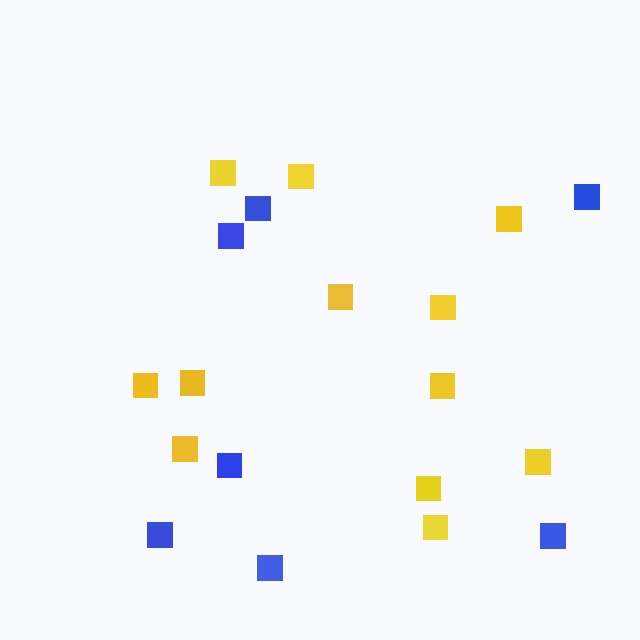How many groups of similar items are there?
There are 2 groups: one group of blue squares (7) and one group of yellow squares (12).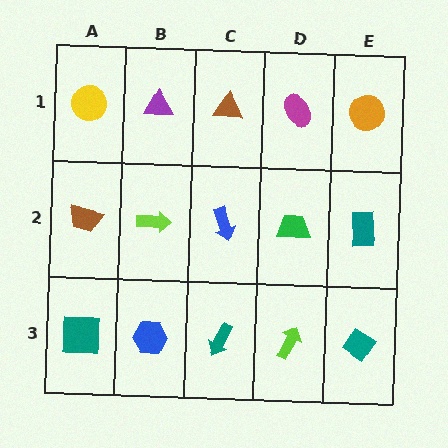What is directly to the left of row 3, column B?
A teal square.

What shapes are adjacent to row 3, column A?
A brown trapezoid (row 2, column A), a blue hexagon (row 3, column B).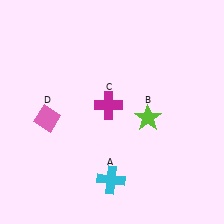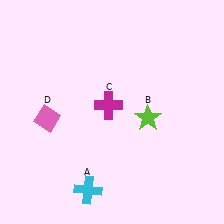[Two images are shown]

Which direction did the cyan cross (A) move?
The cyan cross (A) moved left.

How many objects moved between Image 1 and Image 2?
1 object moved between the two images.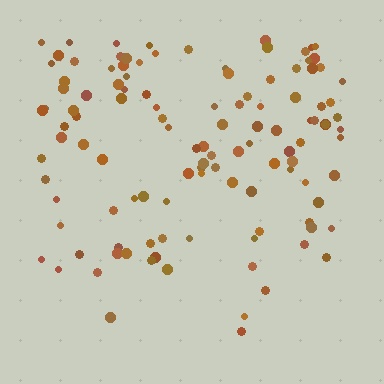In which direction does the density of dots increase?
From bottom to top, with the top side densest.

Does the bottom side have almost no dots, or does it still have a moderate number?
Still a moderate number, just noticeably fewer than the top.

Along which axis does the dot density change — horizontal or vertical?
Vertical.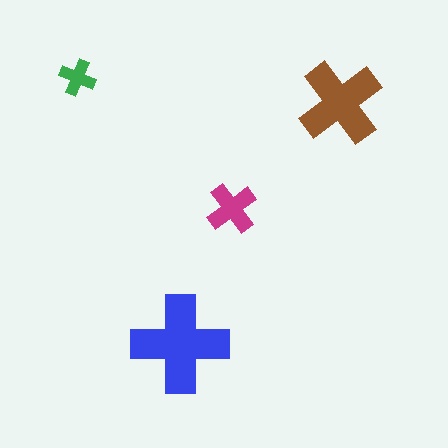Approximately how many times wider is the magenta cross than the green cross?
About 1.5 times wider.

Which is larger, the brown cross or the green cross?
The brown one.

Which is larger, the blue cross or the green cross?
The blue one.